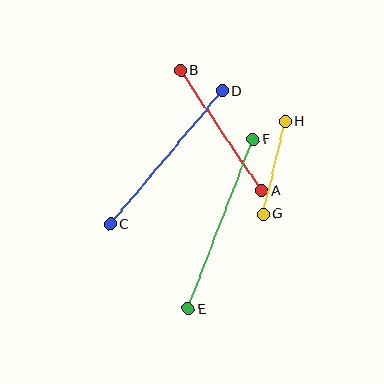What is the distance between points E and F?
The distance is approximately 182 pixels.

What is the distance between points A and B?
The distance is approximately 145 pixels.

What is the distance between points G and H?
The distance is approximately 96 pixels.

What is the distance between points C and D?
The distance is approximately 174 pixels.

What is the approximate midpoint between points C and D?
The midpoint is at approximately (166, 158) pixels.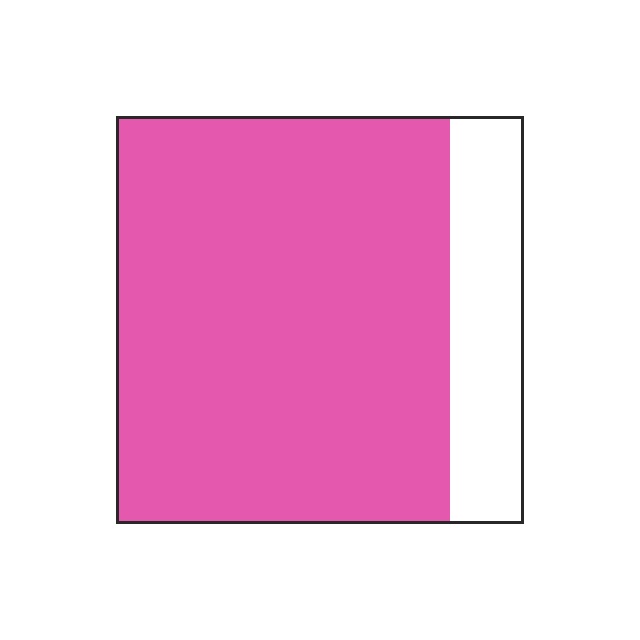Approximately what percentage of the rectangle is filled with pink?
Approximately 80%.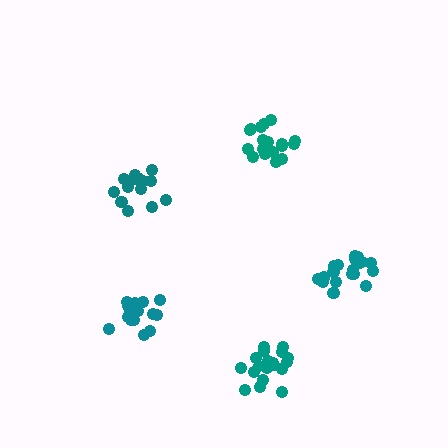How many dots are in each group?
Group 1: 16 dots, Group 2: 19 dots, Group 3: 21 dots, Group 4: 16 dots, Group 5: 19 dots (91 total).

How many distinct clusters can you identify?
There are 5 distinct clusters.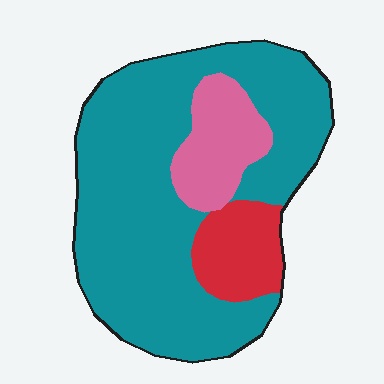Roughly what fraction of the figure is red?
Red takes up about one eighth (1/8) of the figure.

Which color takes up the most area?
Teal, at roughly 75%.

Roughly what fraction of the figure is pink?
Pink covers about 15% of the figure.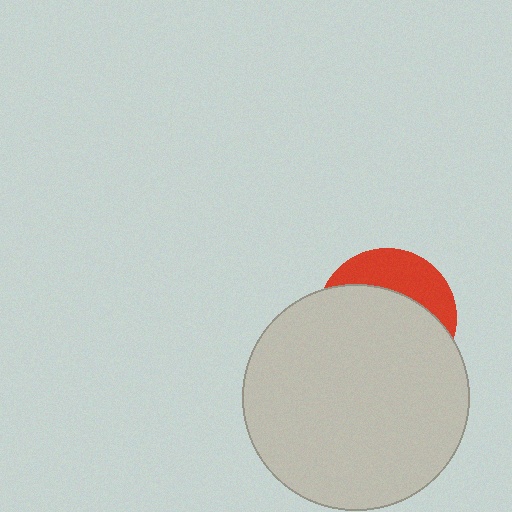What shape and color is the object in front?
The object in front is a light gray circle.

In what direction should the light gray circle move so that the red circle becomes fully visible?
The light gray circle should move down. That is the shortest direction to clear the overlap and leave the red circle fully visible.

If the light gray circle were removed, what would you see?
You would see the complete red circle.